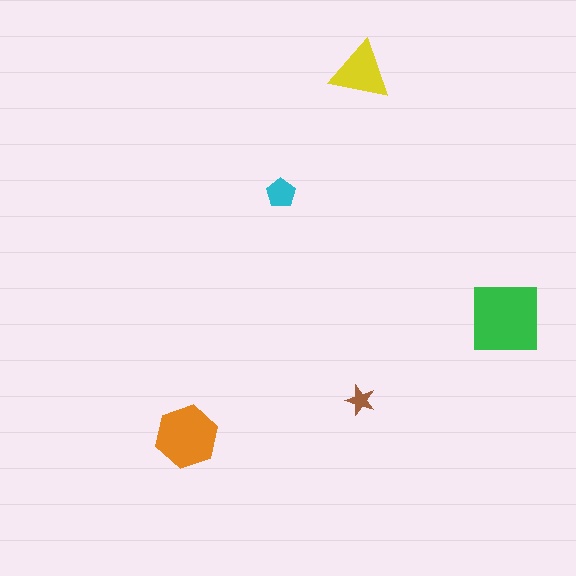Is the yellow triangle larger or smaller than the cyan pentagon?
Larger.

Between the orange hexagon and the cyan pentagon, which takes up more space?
The orange hexagon.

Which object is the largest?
The green square.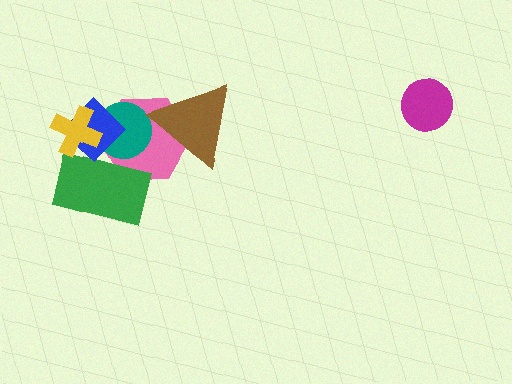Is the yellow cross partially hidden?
No, no other shape covers it.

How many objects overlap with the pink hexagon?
4 objects overlap with the pink hexagon.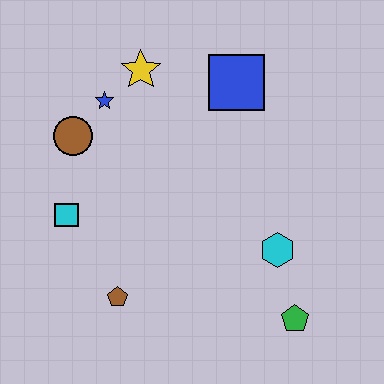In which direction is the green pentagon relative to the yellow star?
The green pentagon is below the yellow star.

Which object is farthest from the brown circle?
The green pentagon is farthest from the brown circle.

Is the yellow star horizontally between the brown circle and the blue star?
No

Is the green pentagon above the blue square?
No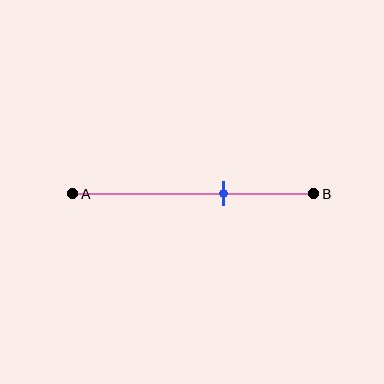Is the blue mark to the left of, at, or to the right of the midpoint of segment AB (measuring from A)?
The blue mark is to the right of the midpoint of segment AB.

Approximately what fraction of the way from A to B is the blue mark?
The blue mark is approximately 65% of the way from A to B.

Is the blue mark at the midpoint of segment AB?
No, the mark is at about 65% from A, not at the 50% midpoint.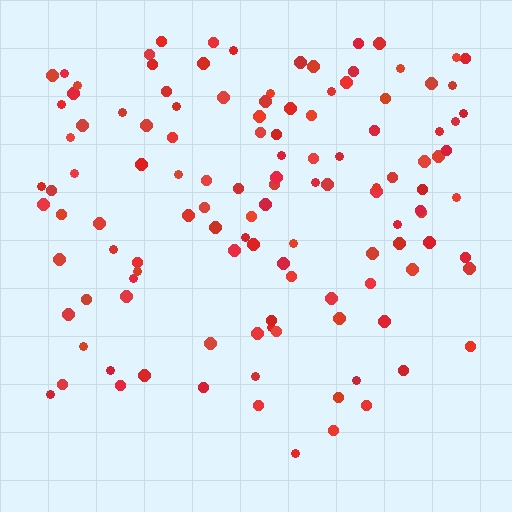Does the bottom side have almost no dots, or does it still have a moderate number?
Still a moderate number, just noticeably fewer than the top.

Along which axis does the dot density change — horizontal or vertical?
Vertical.